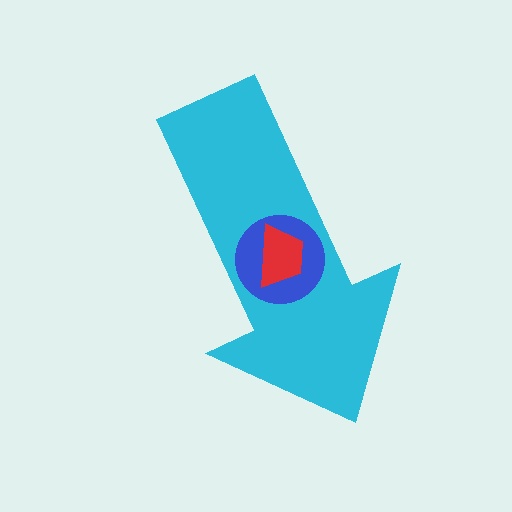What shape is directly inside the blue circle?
The red trapezoid.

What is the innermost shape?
The red trapezoid.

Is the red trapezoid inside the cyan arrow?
Yes.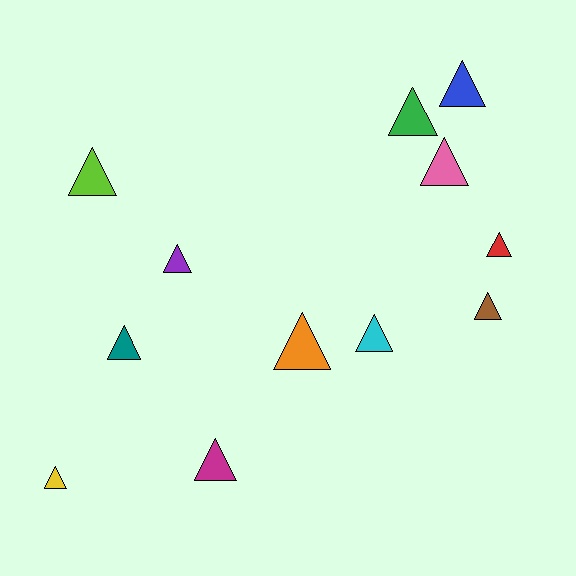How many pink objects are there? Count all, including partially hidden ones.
There is 1 pink object.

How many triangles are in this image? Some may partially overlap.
There are 12 triangles.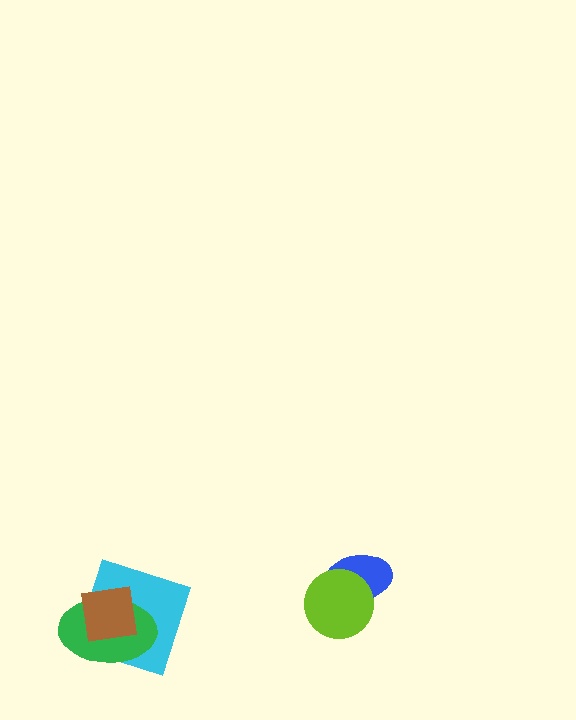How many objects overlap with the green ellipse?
2 objects overlap with the green ellipse.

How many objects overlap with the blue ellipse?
1 object overlaps with the blue ellipse.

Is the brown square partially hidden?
No, no other shape covers it.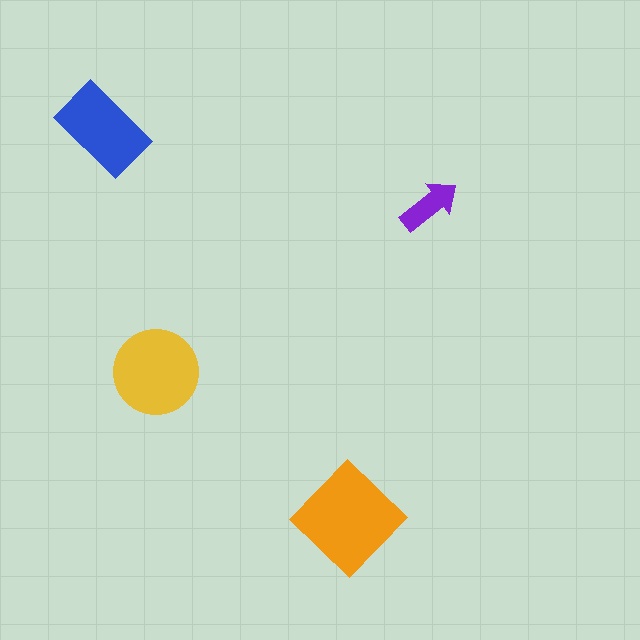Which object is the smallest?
The purple arrow.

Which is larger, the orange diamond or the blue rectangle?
The orange diamond.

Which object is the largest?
The orange diamond.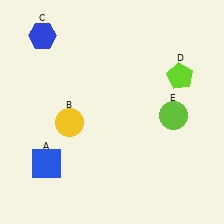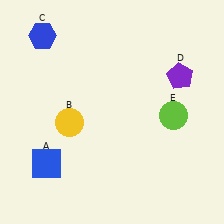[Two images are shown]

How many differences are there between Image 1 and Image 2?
There is 1 difference between the two images.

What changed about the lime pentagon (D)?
In Image 1, D is lime. In Image 2, it changed to purple.